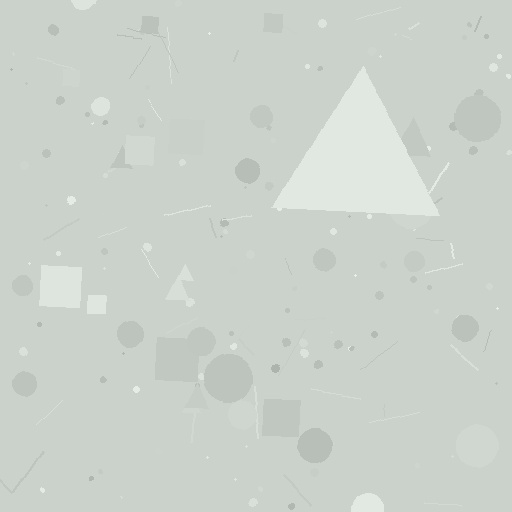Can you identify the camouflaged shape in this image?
The camouflaged shape is a triangle.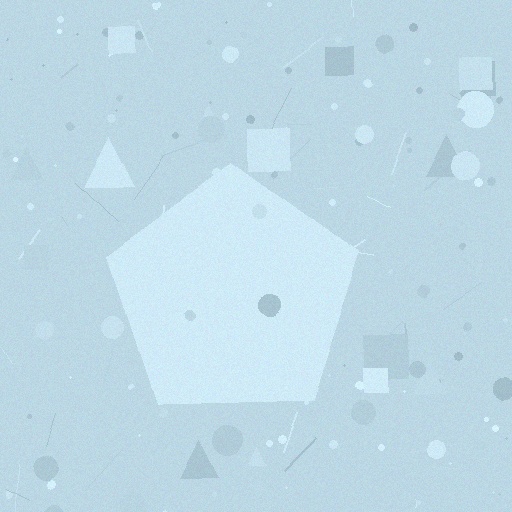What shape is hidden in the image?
A pentagon is hidden in the image.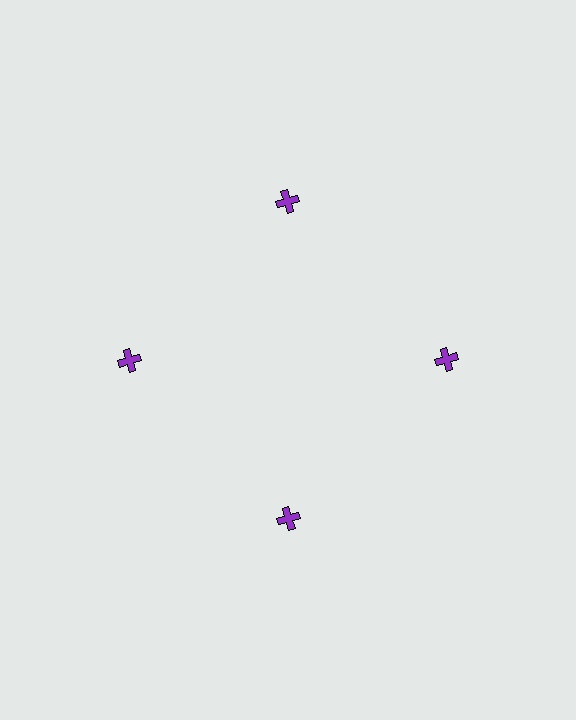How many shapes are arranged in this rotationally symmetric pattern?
There are 4 shapes, arranged in 4 groups of 1.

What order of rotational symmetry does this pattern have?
This pattern has 4-fold rotational symmetry.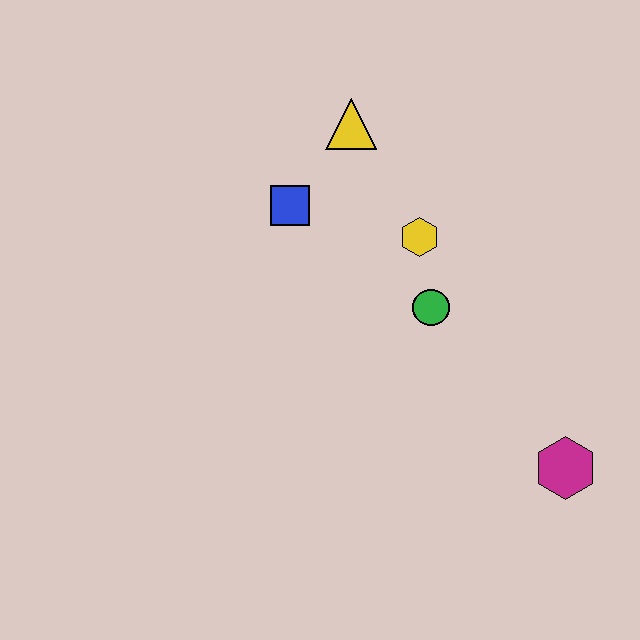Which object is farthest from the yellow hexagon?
The magenta hexagon is farthest from the yellow hexagon.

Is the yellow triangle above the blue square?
Yes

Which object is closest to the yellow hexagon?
The green circle is closest to the yellow hexagon.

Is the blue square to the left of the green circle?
Yes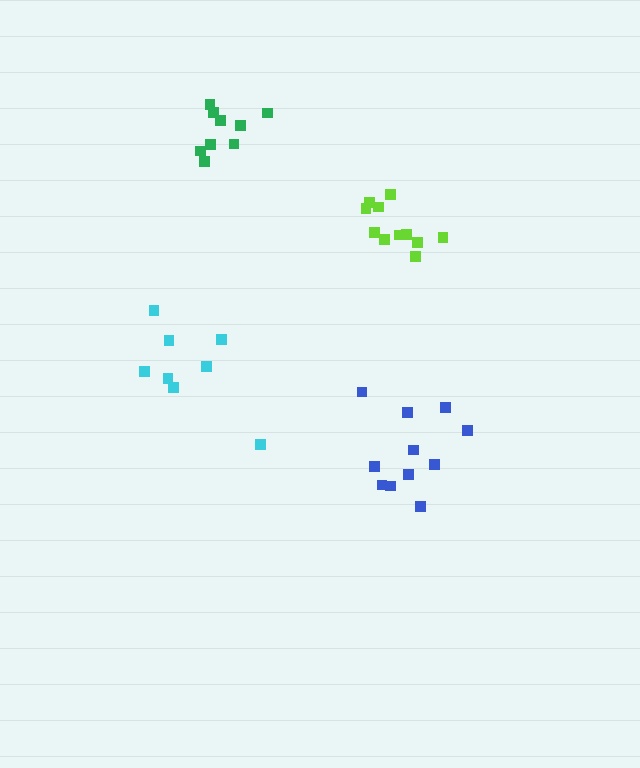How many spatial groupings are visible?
There are 4 spatial groupings.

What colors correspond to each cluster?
The clusters are colored: lime, blue, green, cyan.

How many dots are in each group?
Group 1: 11 dots, Group 2: 11 dots, Group 3: 9 dots, Group 4: 8 dots (39 total).